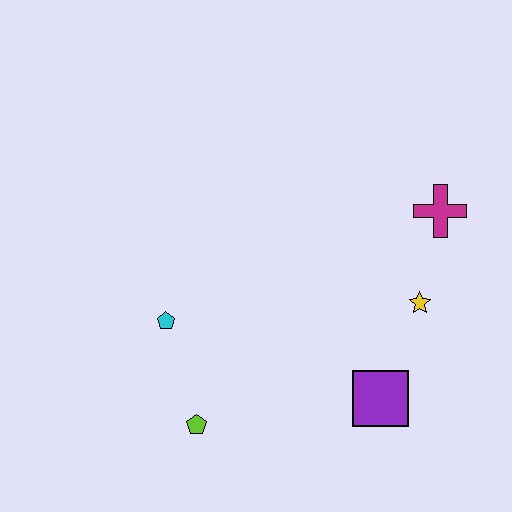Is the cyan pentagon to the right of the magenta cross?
No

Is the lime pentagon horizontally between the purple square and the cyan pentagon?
Yes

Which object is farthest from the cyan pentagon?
The magenta cross is farthest from the cyan pentagon.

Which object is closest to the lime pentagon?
The cyan pentagon is closest to the lime pentagon.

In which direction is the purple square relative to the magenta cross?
The purple square is below the magenta cross.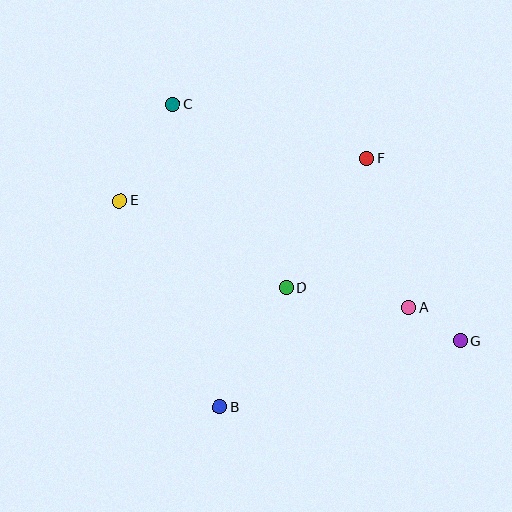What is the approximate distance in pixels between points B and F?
The distance between B and F is approximately 289 pixels.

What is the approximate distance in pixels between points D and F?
The distance between D and F is approximately 152 pixels.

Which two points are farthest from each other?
Points C and G are farthest from each other.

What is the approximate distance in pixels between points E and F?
The distance between E and F is approximately 250 pixels.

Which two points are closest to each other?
Points A and G are closest to each other.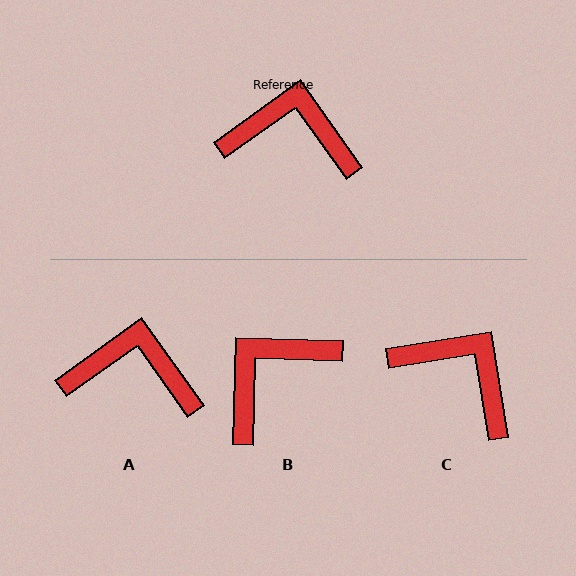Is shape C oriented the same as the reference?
No, it is off by about 26 degrees.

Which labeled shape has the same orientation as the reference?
A.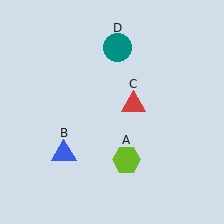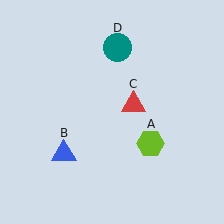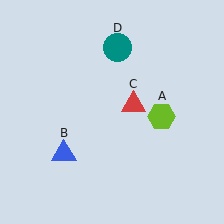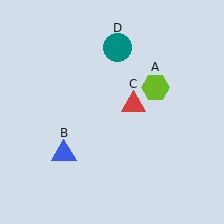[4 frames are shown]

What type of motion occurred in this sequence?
The lime hexagon (object A) rotated counterclockwise around the center of the scene.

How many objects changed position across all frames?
1 object changed position: lime hexagon (object A).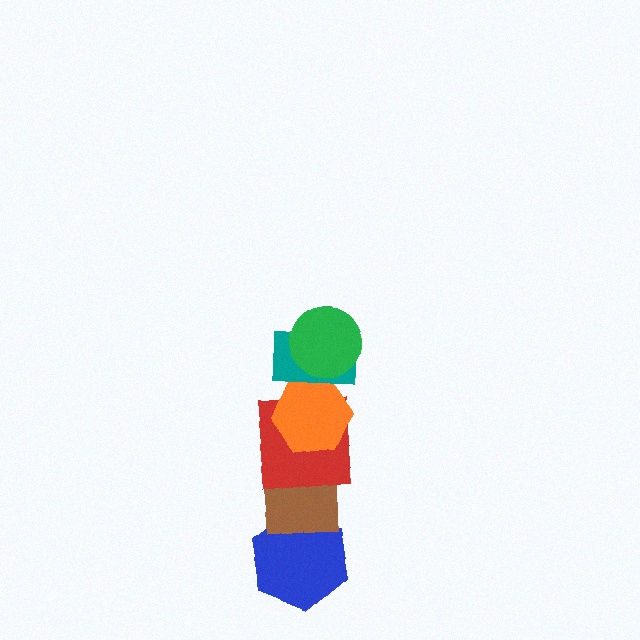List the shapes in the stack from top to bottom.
From top to bottom: the green circle, the teal rectangle, the orange hexagon, the red square, the brown square, the blue hexagon.